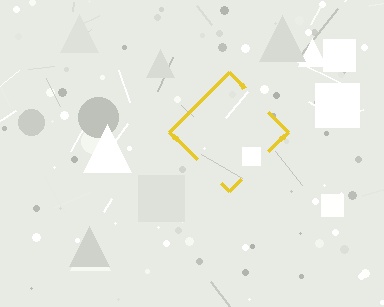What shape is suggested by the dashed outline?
The dashed outline suggests a diamond.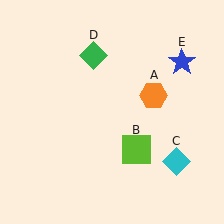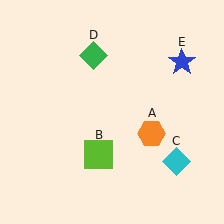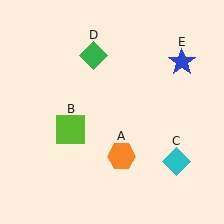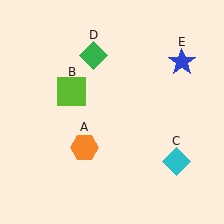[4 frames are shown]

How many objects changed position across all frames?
2 objects changed position: orange hexagon (object A), lime square (object B).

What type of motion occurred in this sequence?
The orange hexagon (object A), lime square (object B) rotated clockwise around the center of the scene.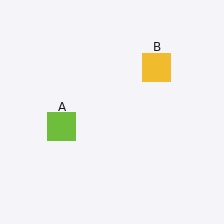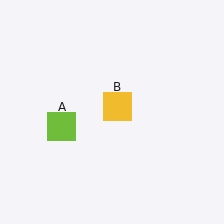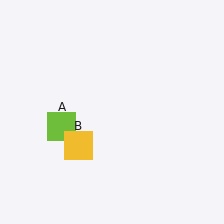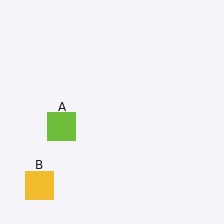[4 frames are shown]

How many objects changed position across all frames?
1 object changed position: yellow square (object B).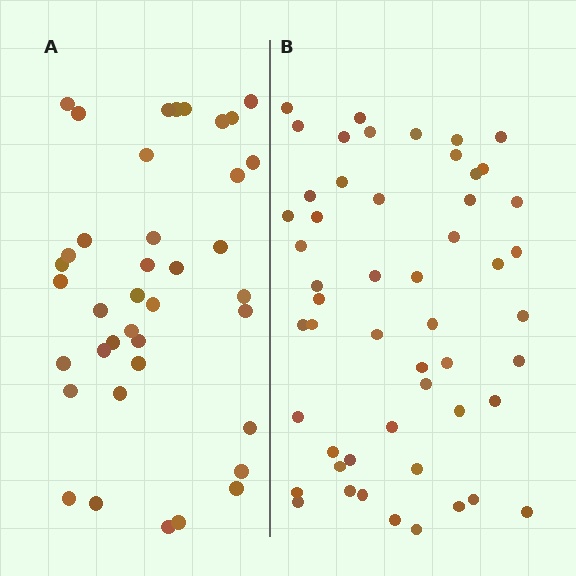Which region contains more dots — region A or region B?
Region B (the right region) has more dots.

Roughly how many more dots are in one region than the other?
Region B has approximately 15 more dots than region A.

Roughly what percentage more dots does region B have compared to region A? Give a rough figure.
About 35% more.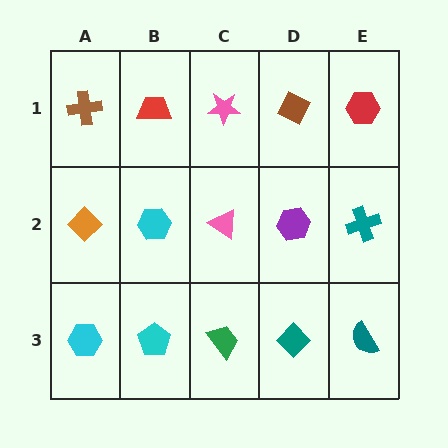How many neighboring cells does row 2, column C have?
4.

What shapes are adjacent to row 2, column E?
A red hexagon (row 1, column E), a teal semicircle (row 3, column E), a purple hexagon (row 2, column D).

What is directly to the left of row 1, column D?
A pink star.